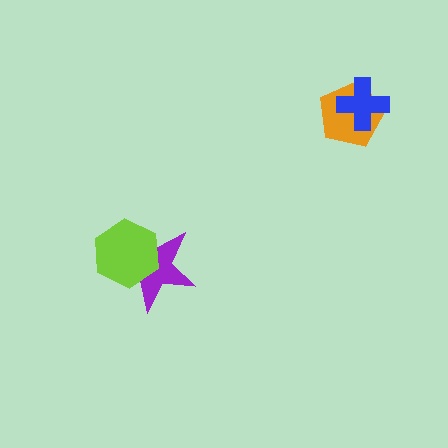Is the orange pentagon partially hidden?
Yes, it is partially covered by another shape.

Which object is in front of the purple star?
The lime hexagon is in front of the purple star.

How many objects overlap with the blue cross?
1 object overlaps with the blue cross.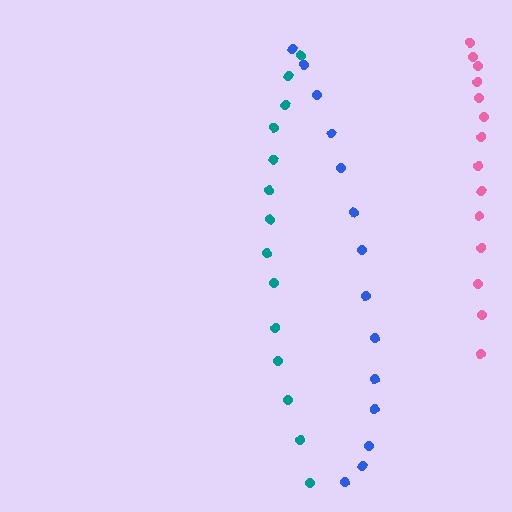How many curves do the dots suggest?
There are 3 distinct paths.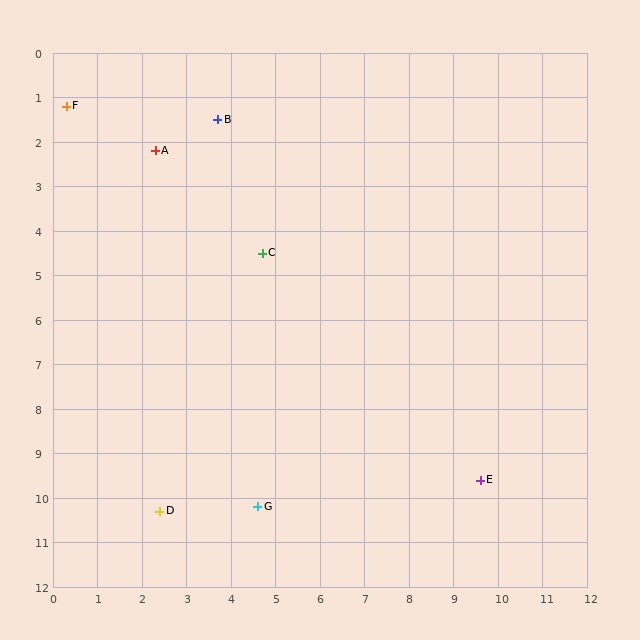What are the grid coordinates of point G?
Point G is at approximately (4.6, 10.2).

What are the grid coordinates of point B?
Point B is at approximately (3.7, 1.5).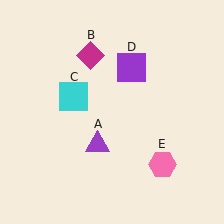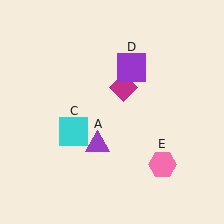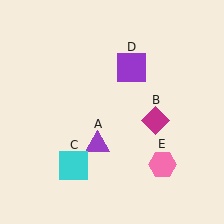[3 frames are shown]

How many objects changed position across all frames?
2 objects changed position: magenta diamond (object B), cyan square (object C).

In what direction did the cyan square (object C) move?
The cyan square (object C) moved down.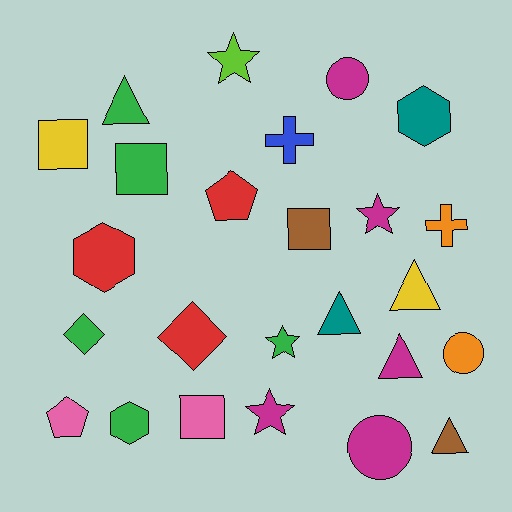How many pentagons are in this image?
There are 2 pentagons.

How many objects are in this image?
There are 25 objects.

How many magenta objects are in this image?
There are 5 magenta objects.